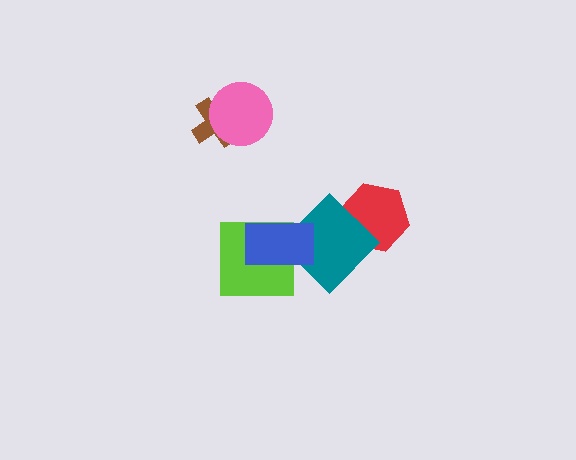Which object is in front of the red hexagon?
The teal diamond is in front of the red hexagon.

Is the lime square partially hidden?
Yes, it is partially covered by another shape.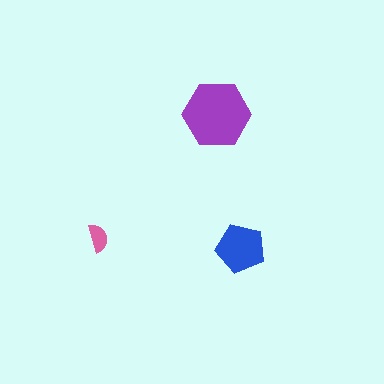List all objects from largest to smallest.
The purple hexagon, the blue pentagon, the pink semicircle.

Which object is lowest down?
The blue pentagon is bottommost.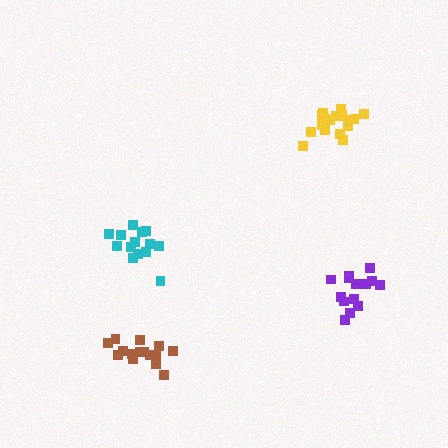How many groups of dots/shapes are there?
There are 4 groups.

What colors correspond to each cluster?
The clusters are colored: brown, purple, cyan, yellow.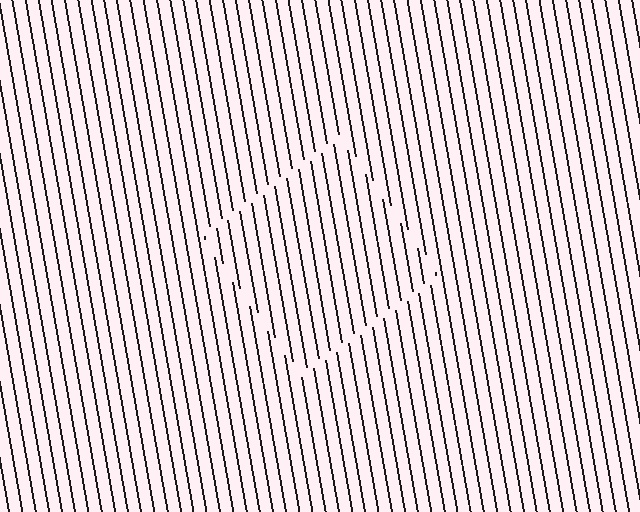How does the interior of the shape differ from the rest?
The interior of the shape contains the same grating, shifted by half a period — the contour is defined by the phase discontinuity where line-ends from the inner and outer gratings abut.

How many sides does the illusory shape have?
4 sides — the line-ends trace a square.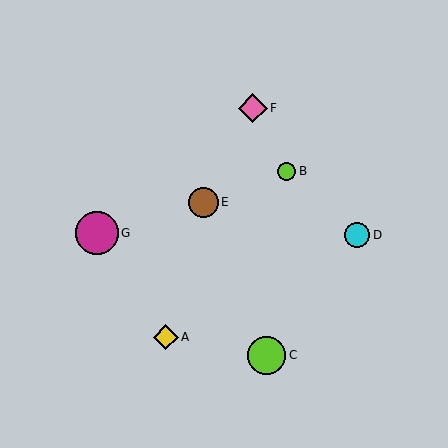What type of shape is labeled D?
Shape D is a cyan circle.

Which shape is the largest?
The magenta circle (labeled G) is the largest.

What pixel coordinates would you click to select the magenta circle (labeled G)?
Click at (97, 233) to select the magenta circle G.